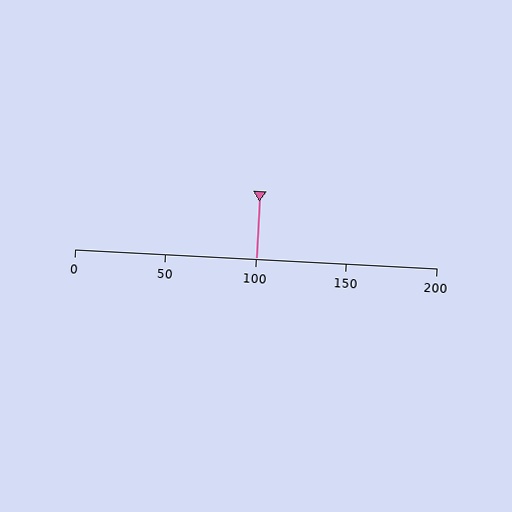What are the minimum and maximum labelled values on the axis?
The axis runs from 0 to 200.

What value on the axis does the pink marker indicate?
The marker indicates approximately 100.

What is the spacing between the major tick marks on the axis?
The major ticks are spaced 50 apart.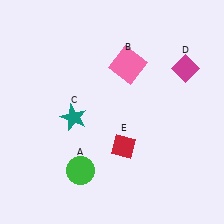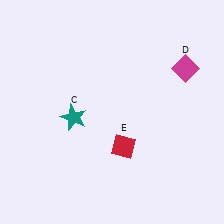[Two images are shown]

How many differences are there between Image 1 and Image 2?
There are 2 differences between the two images.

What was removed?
The pink square (B), the green circle (A) were removed in Image 2.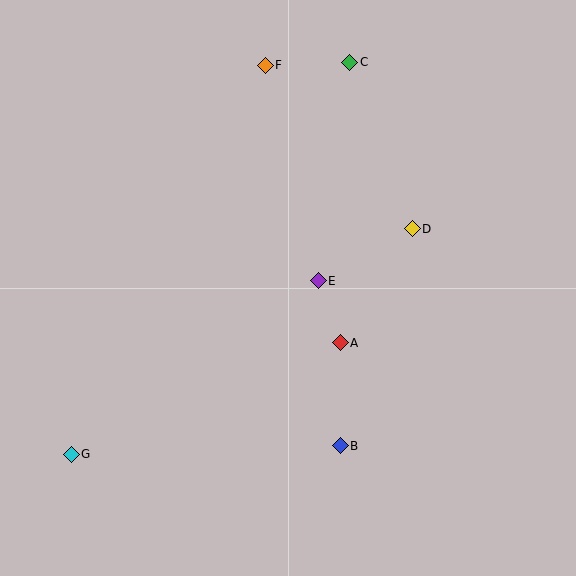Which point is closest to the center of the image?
Point E at (318, 281) is closest to the center.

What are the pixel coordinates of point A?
Point A is at (340, 343).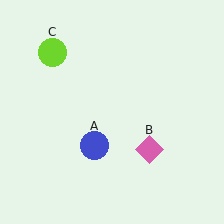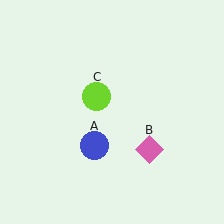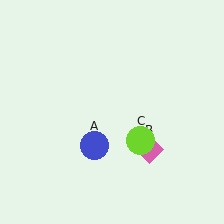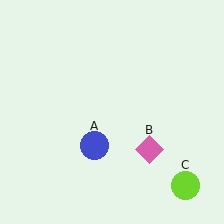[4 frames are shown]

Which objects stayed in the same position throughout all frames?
Blue circle (object A) and pink diamond (object B) remained stationary.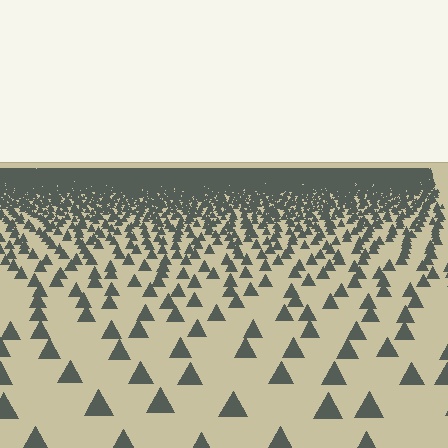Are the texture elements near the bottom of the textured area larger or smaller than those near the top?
Larger. Near the bottom, elements are closer to the viewer and appear at a bigger on-screen size.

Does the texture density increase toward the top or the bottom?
Density increases toward the top.